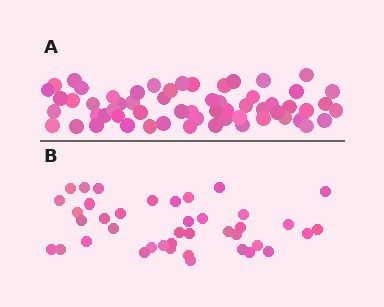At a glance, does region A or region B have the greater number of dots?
Region A (the top region) has more dots.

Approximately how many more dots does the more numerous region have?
Region A has approximately 20 more dots than region B.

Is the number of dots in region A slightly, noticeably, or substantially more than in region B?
Region A has substantially more. The ratio is roughly 1.5 to 1.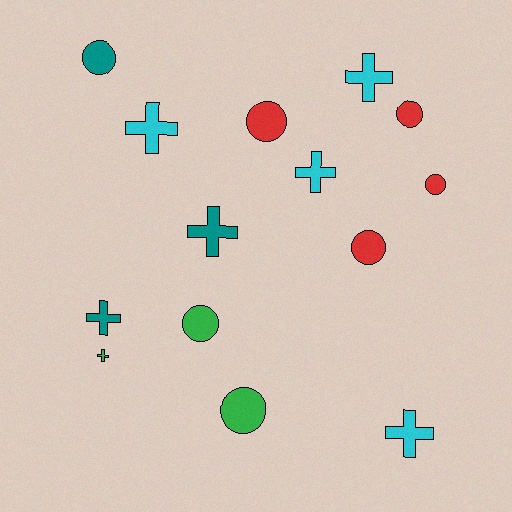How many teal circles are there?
There is 1 teal circle.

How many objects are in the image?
There are 14 objects.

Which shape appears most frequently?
Cross, with 7 objects.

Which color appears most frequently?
Red, with 4 objects.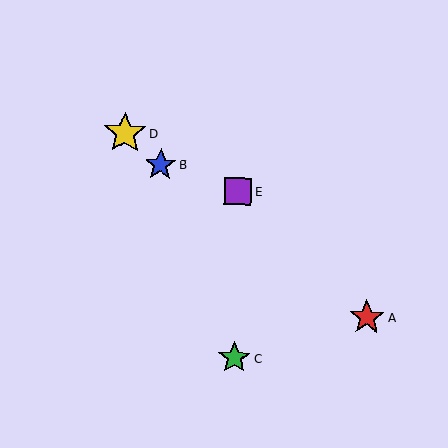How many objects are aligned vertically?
2 objects (C, E) are aligned vertically.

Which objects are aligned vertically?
Objects C, E are aligned vertically.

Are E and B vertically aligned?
No, E is at x≈238 and B is at x≈160.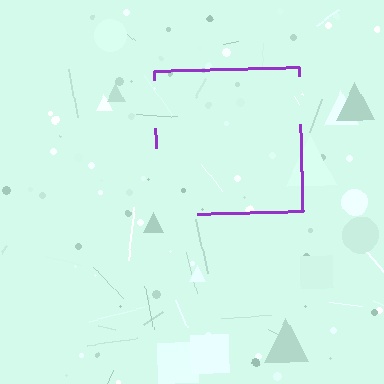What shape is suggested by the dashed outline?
The dashed outline suggests a square.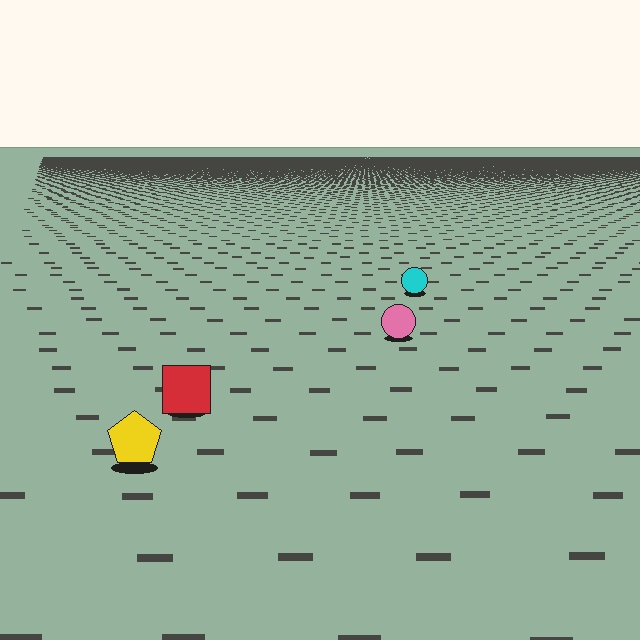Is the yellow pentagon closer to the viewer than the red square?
Yes. The yellow pentagon is closer — you can tell from the texture gradient: the ground texture is coarser near it.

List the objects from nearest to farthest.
From nearest to farthest: the yellow pentagon, the red square, the pink circle, the cyan circle.